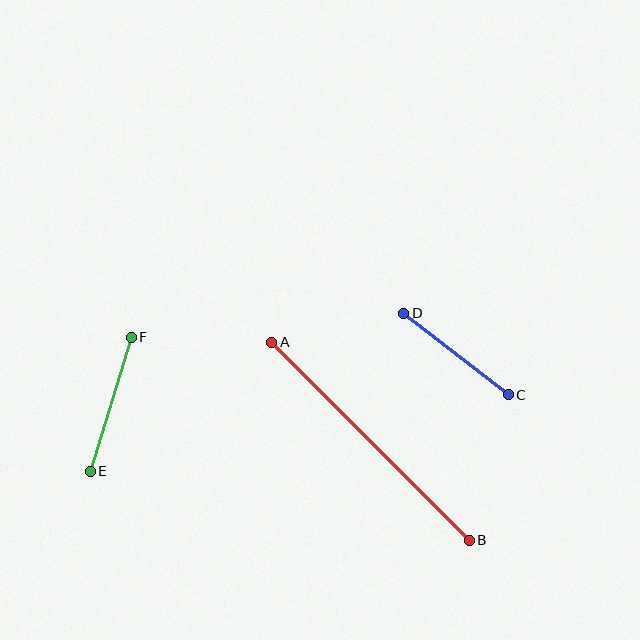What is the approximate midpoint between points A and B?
The midpoint is at approximately (370, 441) pixels.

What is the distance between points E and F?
The distance is approximately 140 pixels.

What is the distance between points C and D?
The distance is approximately 132 pixels.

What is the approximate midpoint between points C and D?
The midpoint is at approximately (456, 354) pixels.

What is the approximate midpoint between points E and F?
The midpoint is at approximately (111, 404) pixels.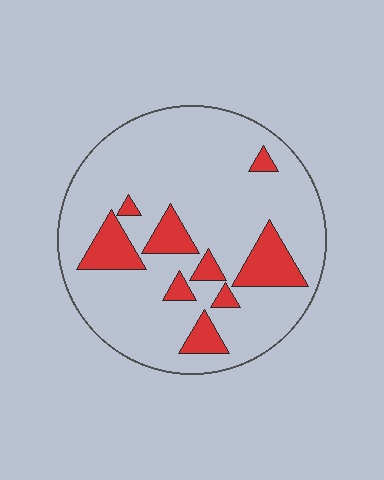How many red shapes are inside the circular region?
9.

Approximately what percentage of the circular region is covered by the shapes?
Approximately 15%.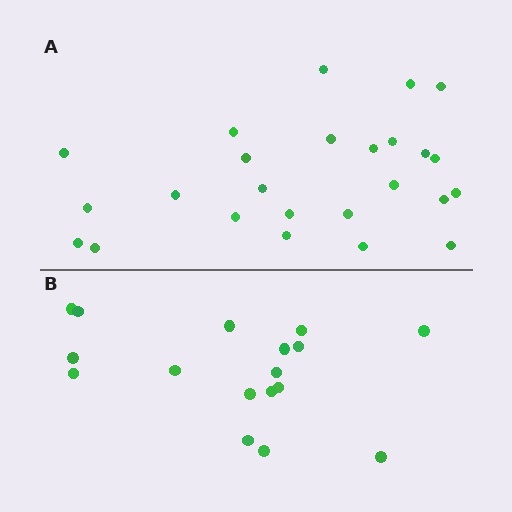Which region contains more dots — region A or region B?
Region A (the top region) has more dots.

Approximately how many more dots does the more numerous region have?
Region A has roughly 8 or so more dots than region B.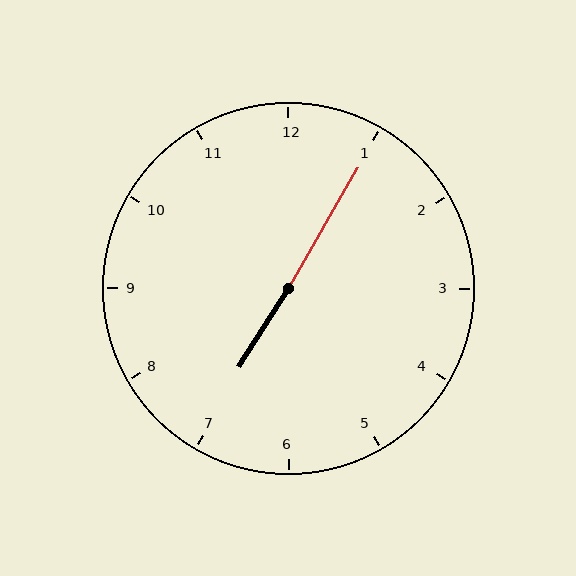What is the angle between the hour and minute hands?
Approximately 178 degrees.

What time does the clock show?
7:05.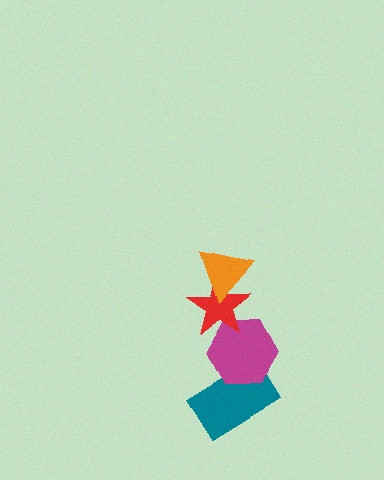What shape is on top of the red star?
The orange triangle is on top of the red star.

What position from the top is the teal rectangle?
The teal rectangle is 4th from the top.